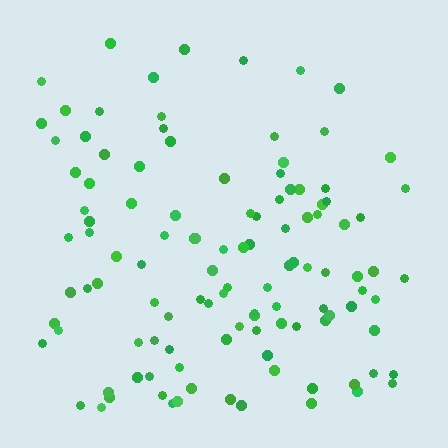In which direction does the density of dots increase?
From top to bottom, with the bottom side densest.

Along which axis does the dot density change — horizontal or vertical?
Vertical.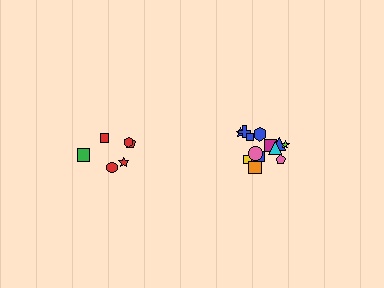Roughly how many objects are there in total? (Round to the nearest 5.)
Roughly 20 objects in total.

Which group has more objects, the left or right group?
The right group.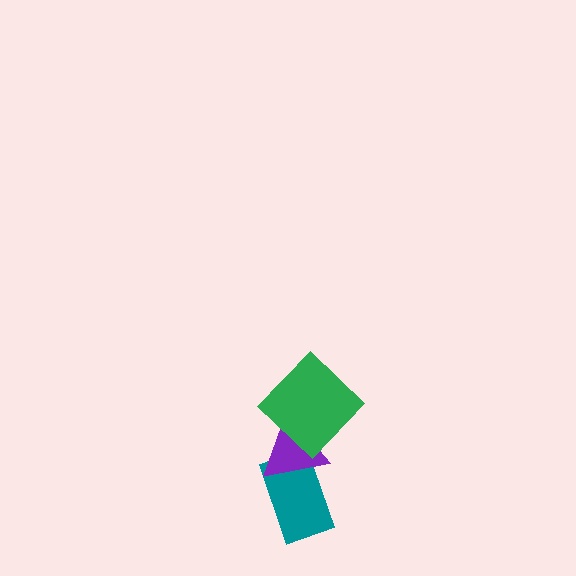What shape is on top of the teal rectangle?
The purple triangle is on top of the teal rectangle.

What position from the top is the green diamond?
The green diamond is 1st from the top.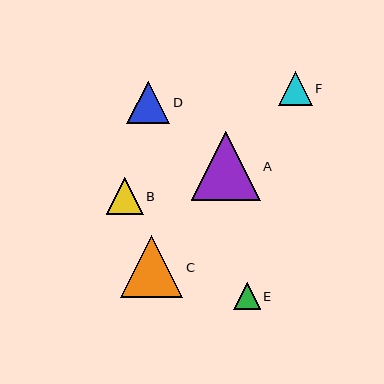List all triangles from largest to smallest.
From largest to smallest: A, C, D, B, F, E.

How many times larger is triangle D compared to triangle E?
Triangle D is approximately 1.6 times the size of triangle E.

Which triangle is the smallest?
Triangle E is the smallest with a size of approximately 26 pixels.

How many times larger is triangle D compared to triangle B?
Triangle D is approximately 1.2 times the size of triangle B.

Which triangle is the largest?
Triangle A is the largest with a size of approximately 69 pixels.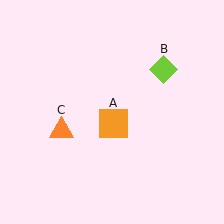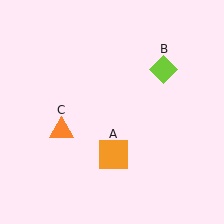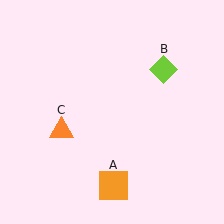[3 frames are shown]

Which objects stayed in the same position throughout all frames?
Lime diamond (object B) and orange triangle (object C) remained stationary.